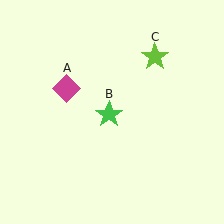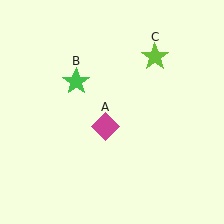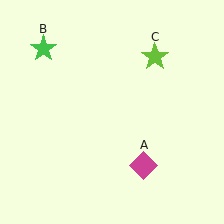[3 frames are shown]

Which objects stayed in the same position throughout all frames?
Lime star (object C) remained stationary.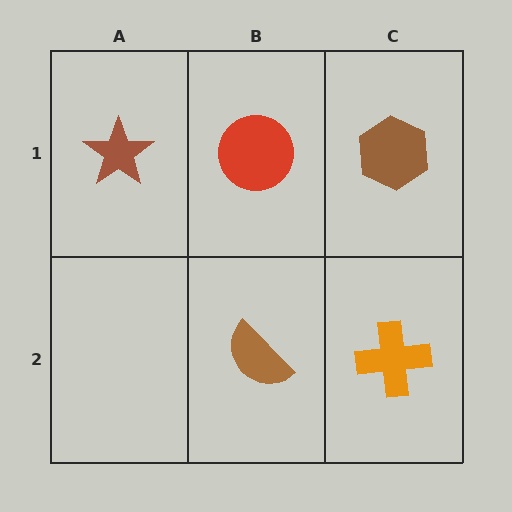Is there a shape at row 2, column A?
No, that cell is empty.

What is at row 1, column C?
A brown hexagon.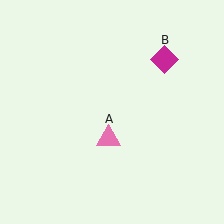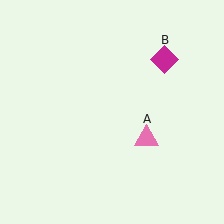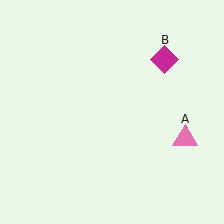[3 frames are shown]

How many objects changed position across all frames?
1 object changed position: pink triangle (object A).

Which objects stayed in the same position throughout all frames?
Magenta diamond (object B) remained stationary.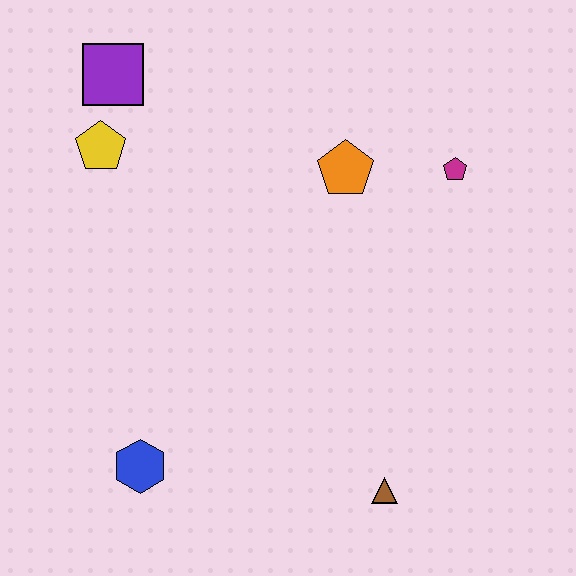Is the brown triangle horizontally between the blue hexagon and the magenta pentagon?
Yes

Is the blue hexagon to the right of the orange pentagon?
No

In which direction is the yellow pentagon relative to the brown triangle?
The yellow pentagon is above the brown triangle.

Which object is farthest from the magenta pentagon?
The blue hexagon is farthest from the magenta pentagon.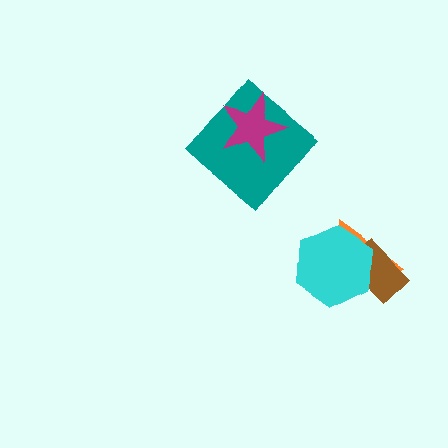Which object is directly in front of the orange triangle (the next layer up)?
The brown rectangle is directly in front of the orange triangle.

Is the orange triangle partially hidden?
Yes, it is partially covered by another shape.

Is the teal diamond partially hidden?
Yes, it is partially covered by another shape.